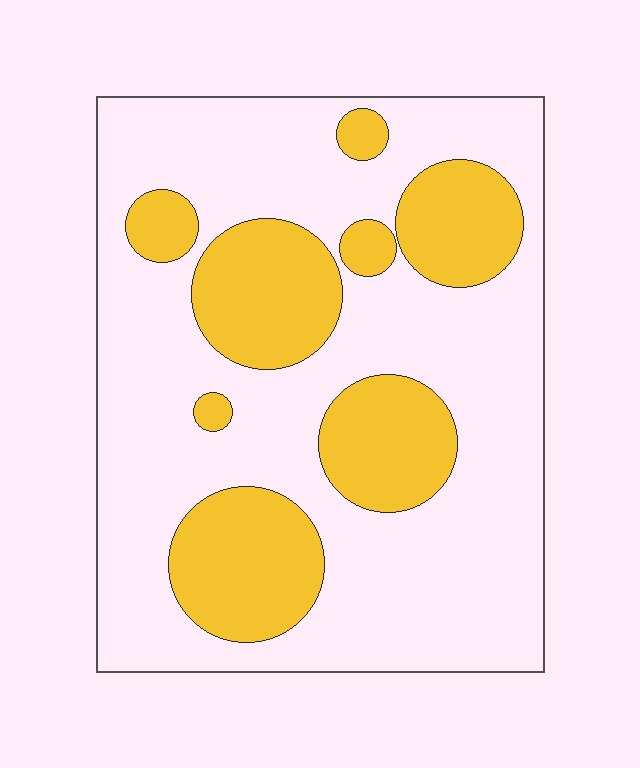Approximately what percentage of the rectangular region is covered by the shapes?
Approximately 30%.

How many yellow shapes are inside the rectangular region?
8.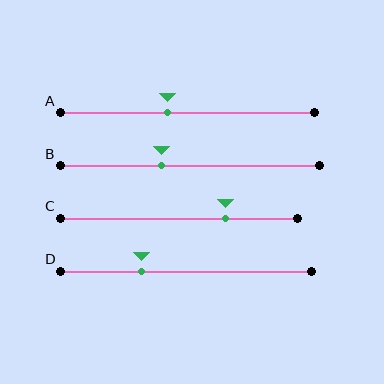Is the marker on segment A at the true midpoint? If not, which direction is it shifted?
No, the marker on segment A is shifted to the left by about 8% of the segment length.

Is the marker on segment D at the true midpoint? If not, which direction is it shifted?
No, the marker on segment D is shifted to the left by about 18% of the segment length.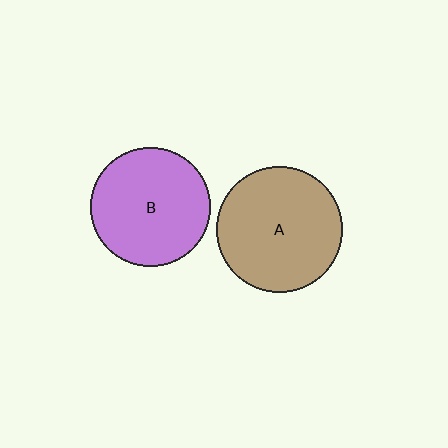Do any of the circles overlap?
No, none of the circles overlap.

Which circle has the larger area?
Circle A (brown).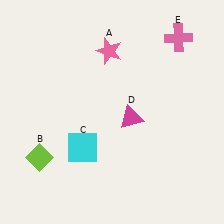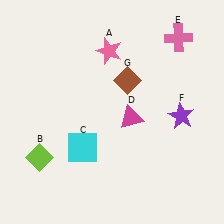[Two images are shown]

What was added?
A purple star (F), a brown diamond (G) were added in Image 2.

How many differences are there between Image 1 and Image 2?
There are 2 differences between the two images.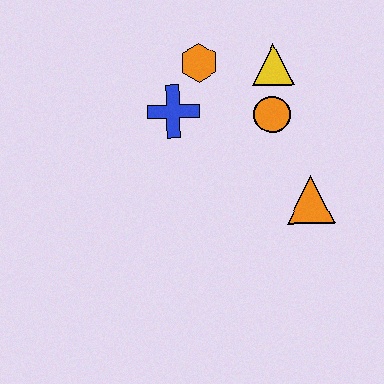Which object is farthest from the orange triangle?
The orange hexagon is farthest from the orange triangle.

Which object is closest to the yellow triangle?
The orange circle is closest to the yellow triangle.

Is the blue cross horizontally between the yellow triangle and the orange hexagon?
No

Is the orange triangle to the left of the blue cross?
No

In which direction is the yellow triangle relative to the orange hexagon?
The yellow triangle is to the right of the orange hexagon.